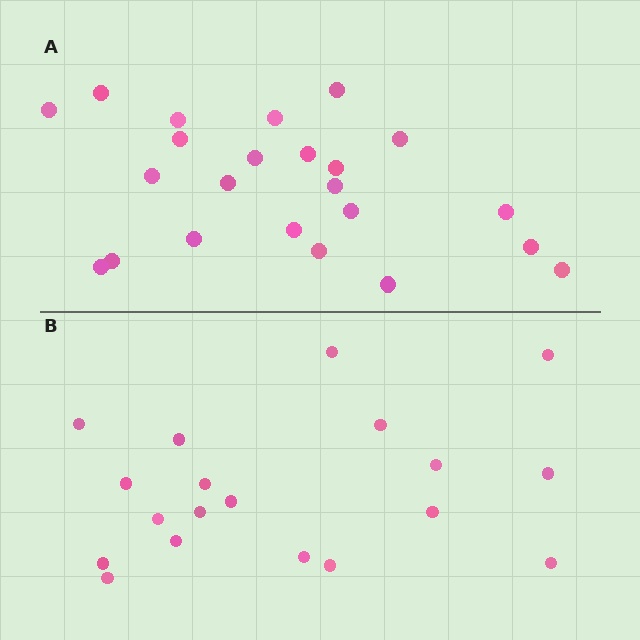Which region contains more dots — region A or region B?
Region A (the top region) has more dots.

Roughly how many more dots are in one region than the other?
Region A has about 4 more dots than region B.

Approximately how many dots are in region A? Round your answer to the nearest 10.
About 20 dots. (The exact count is 23, which rounds to 20.)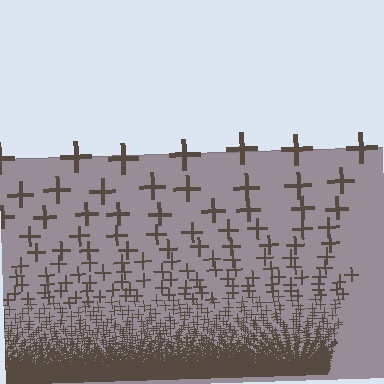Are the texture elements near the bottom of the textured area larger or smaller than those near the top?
Smaller. The gradient is inverted — elements near the bottom are smaller and denser.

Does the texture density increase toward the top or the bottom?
Density increases toward the bottom.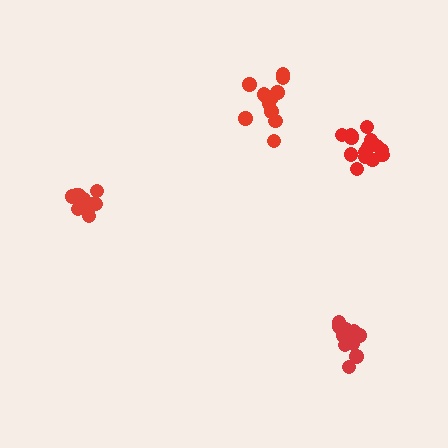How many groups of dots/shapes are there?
There are 4 groups.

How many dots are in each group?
Group 1: 12 dots, Group 2: 16 dots, Group 3: 12 dots, Group 4: 12 dots (52 total).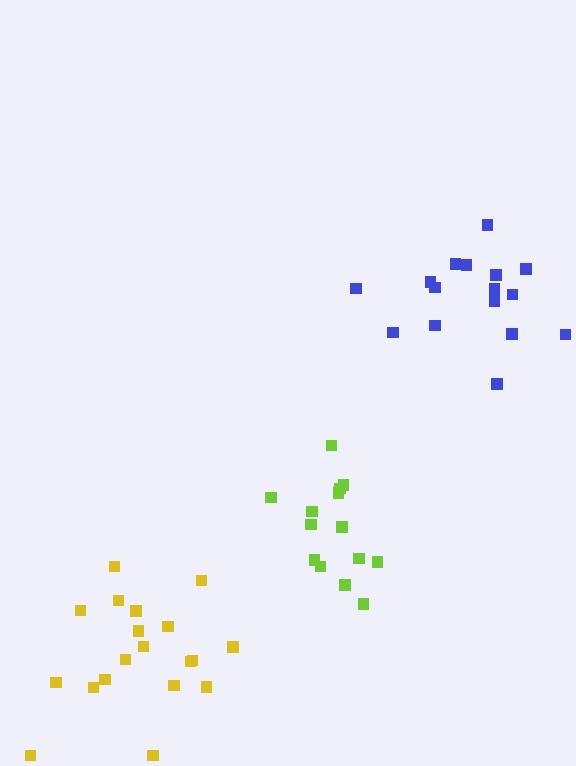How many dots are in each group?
Group 1: 19 dots, Group 2: 14 dots, Group 3: 16 dots (49 total).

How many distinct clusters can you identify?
There are 3 distinct clusters.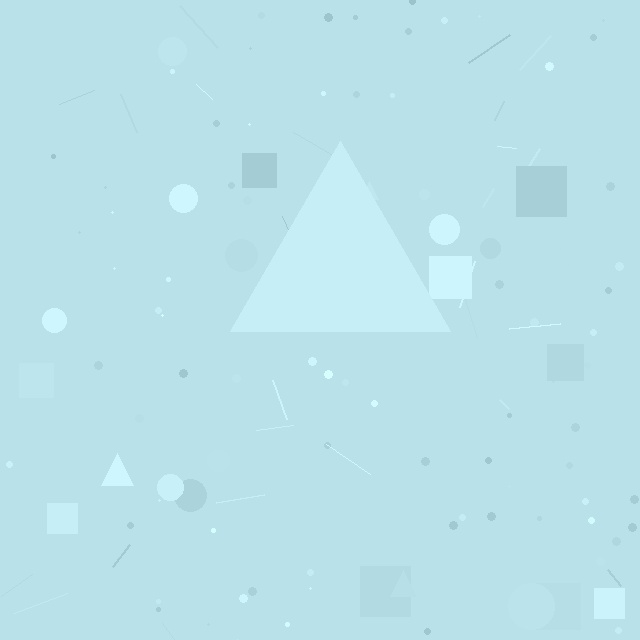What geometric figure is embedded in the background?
A triangle is embedded in the background.